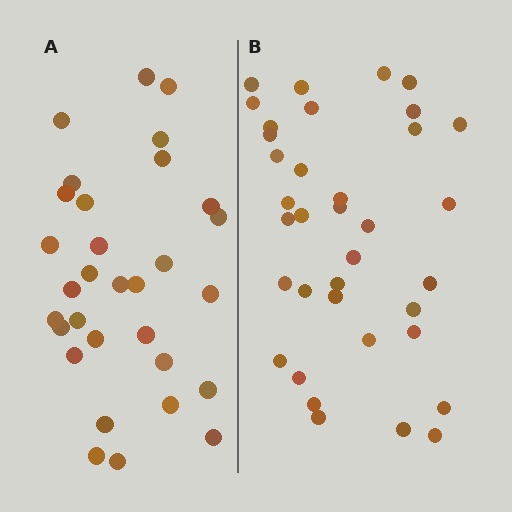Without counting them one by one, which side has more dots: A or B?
Region B (the right region) has more dots.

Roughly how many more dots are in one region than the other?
Region B has about 5 more dots than region A.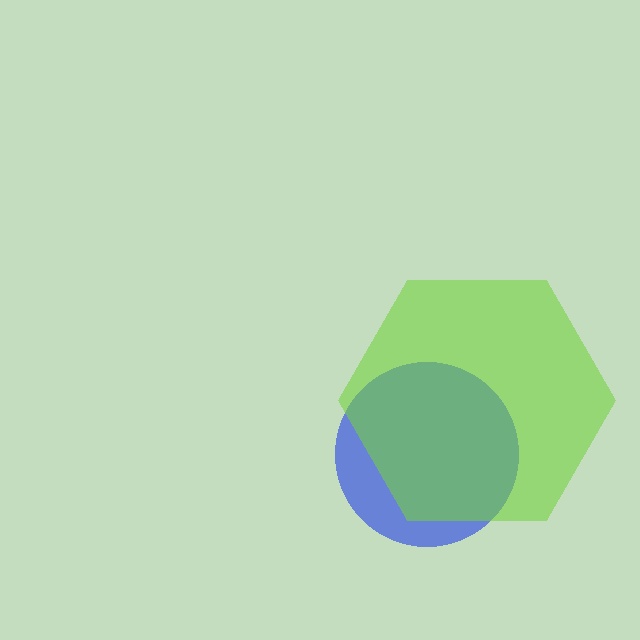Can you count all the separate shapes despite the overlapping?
Yes, there are 2 separate shapes.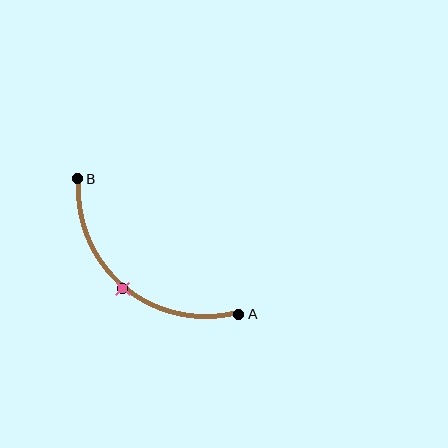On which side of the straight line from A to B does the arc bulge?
The arc bulges below and to the left of the straight line connecting A and B.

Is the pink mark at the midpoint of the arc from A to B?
Yes. The pink mark lies on the arc at equal arc-length from both A and B — it is the arc midpoint.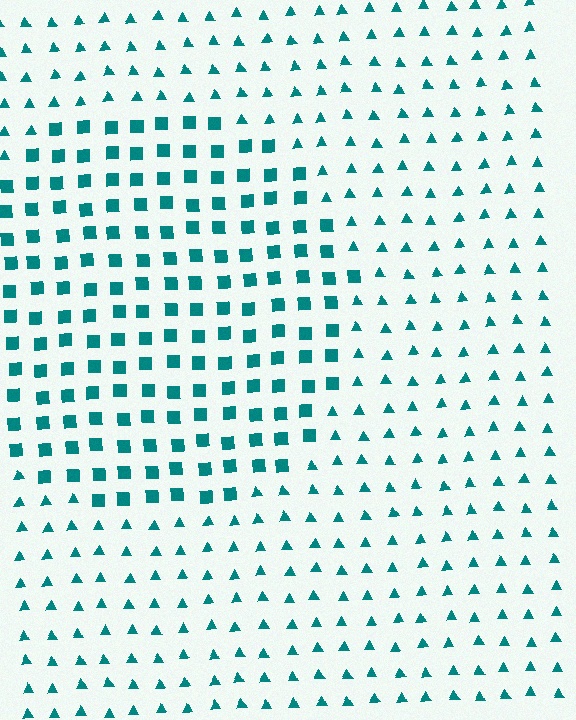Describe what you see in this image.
The image is filled with small teal elements arranged in a uniform grid. A circle-shaped region contains squares, while the surrounding area contains triangles. The boundary is defined purely by the change in element shape.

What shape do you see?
I see a circle.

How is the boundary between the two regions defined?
The boundary is defined by a change in element shape: squares inside vs. triangles outside. All elements share the same color and spacing.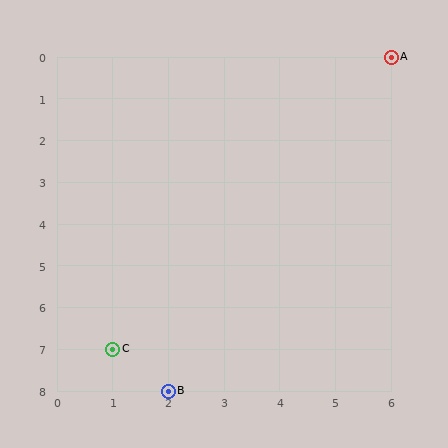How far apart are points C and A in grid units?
Points C and A are 5 columns and 7 rows apart (about 8.6 grid units diagonally).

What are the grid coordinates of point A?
Point A is at grid coordinates (6, 0).